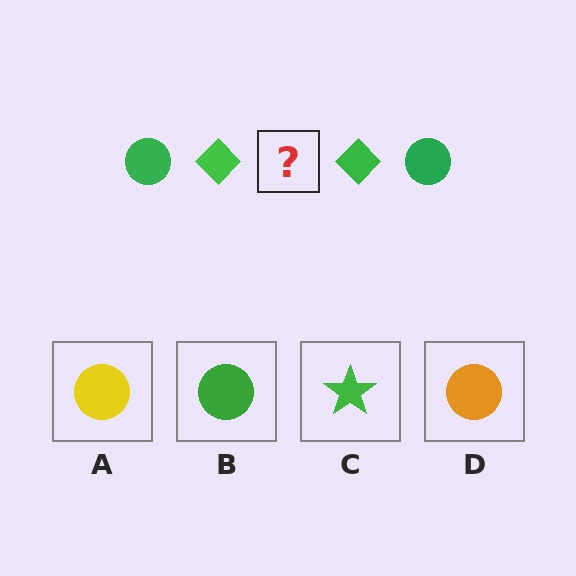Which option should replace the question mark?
Option B.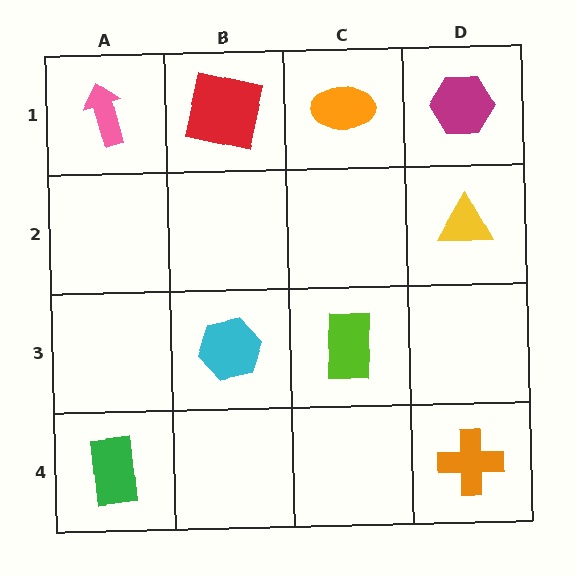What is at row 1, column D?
A magenta hexagon.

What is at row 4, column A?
A green rectangle.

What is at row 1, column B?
A red square.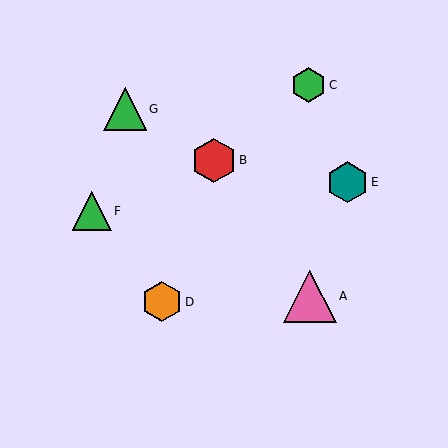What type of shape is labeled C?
Shape C is a green hexagon.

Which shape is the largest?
The pink triangle (labeled A) is the largest.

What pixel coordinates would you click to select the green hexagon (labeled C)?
Click at (308, 85) to select the green hexagon C.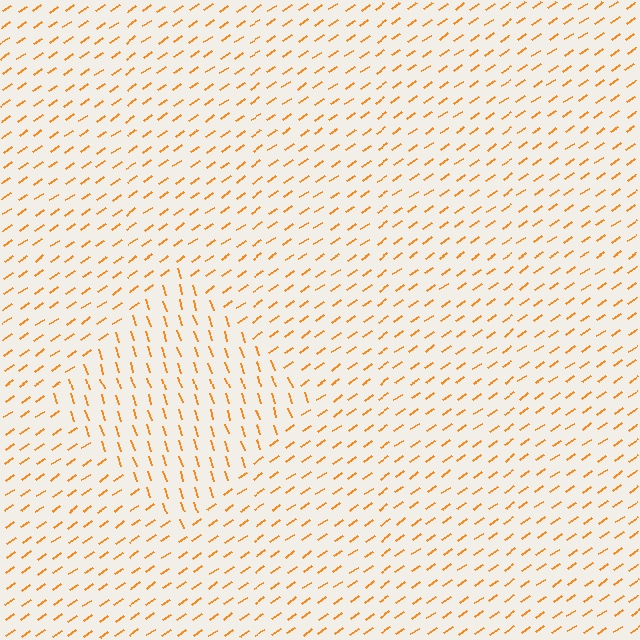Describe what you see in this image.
The image is filled with small orange line segments. A diamond region in the image has lines oriented differently from the surrounding lines, creating a visible texture boundary.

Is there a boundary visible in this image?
Yes, there is a texture boundary formed by a change in line orientation.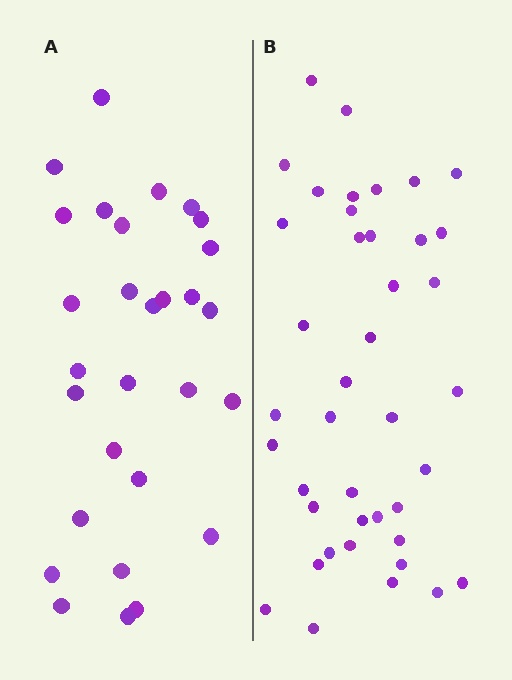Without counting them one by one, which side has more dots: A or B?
Region B (the right region) has more dots.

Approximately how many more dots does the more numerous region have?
Region B has roughly 12 or so more dots than region A.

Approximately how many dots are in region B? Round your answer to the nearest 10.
About 40 dots. (The exact count is 41, which rounds to 40.)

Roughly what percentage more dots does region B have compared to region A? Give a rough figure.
About 40% more.